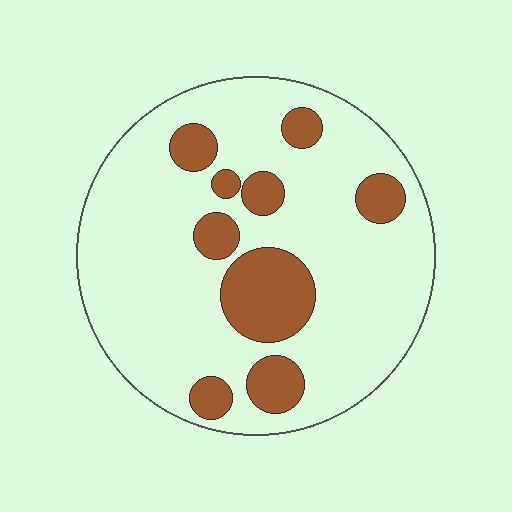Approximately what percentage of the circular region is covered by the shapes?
Approximately 20%.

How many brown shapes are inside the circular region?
9.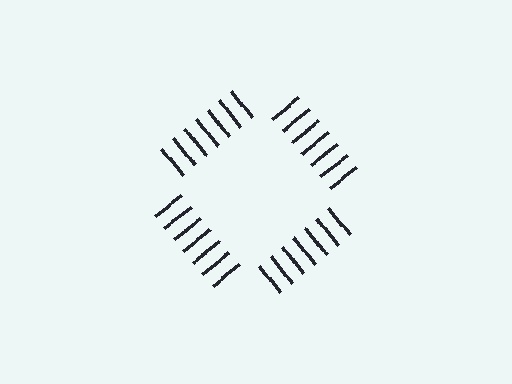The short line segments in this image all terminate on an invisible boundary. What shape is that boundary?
An illusory square — the line segments terminate on its edges but no continuous stroke is drawn.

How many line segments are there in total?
28 — 7 along each of the 4 edges.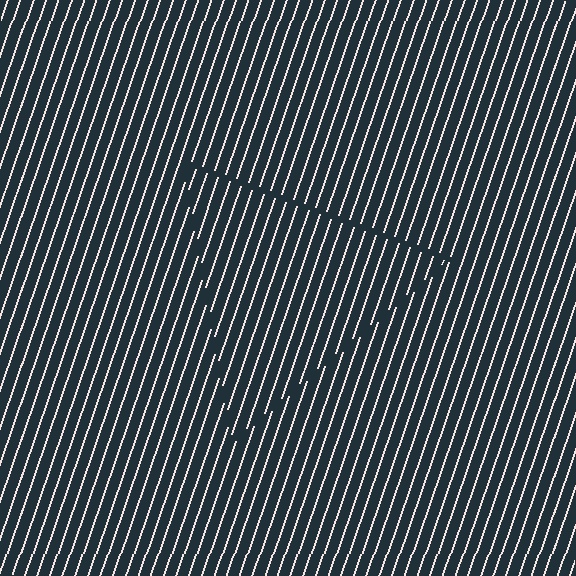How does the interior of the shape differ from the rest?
The interior of the shape contains the same grating, shifted by half a period — the contour is defined by the phase discontinuity where line-ends from the inner and outer gratings abut.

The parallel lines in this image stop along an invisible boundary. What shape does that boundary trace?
An illusory triangle. The interior of the shape contains the same grating, shifted by half a period — the contour is defined by the phase discontinuity where line-ends from the inner and outer gratings abut.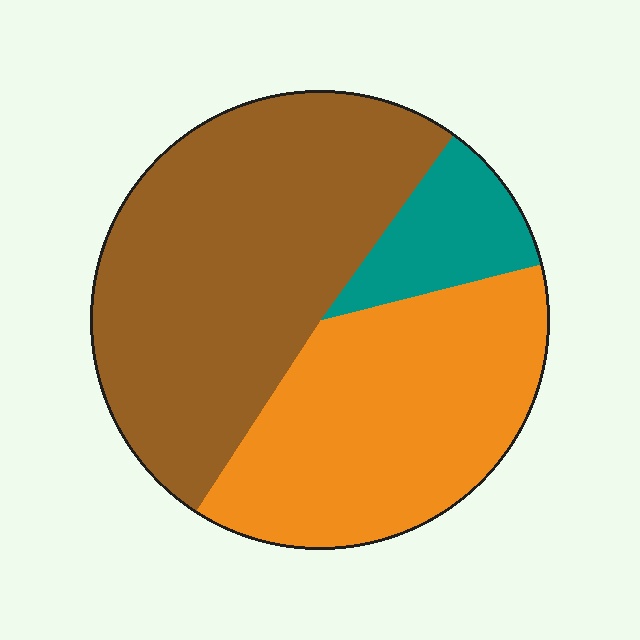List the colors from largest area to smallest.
From largest to smallest: brown, orange, teal.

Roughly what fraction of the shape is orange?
Orange takes up between a quarter and a half of the shape.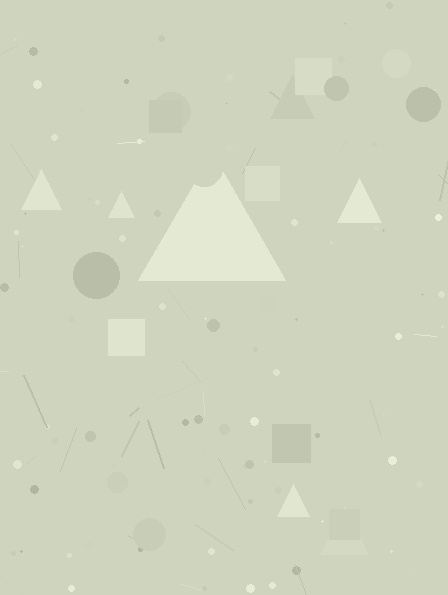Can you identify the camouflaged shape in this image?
The camouflaged shape is a triangle.